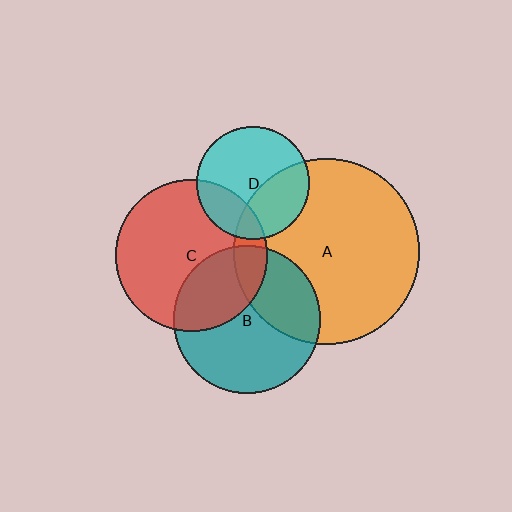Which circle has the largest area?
Circle A (orange).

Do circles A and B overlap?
Yes.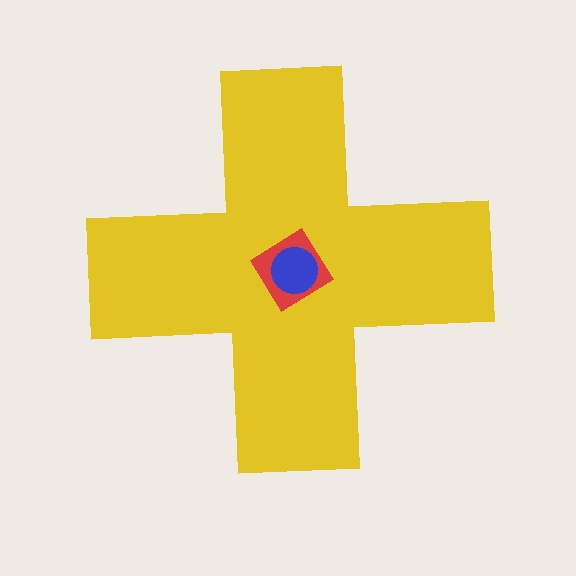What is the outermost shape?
The yellow cross.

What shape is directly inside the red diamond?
The blue circle.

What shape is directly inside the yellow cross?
The red diamond.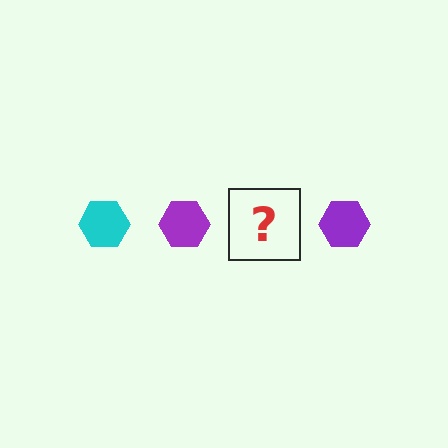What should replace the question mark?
The question mark should be replaced with a cyan hexagon.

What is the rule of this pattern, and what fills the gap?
The rule is that the pattern cycles through cyan, purple hexagons. The gap should be filled with a cyan hexagon.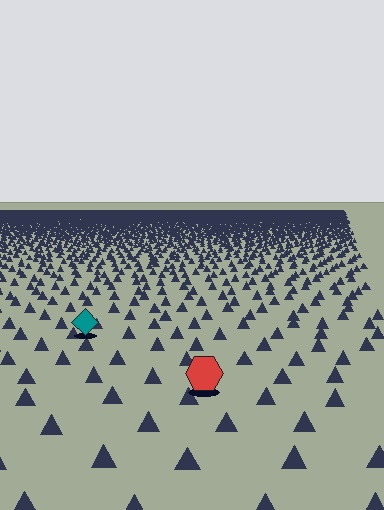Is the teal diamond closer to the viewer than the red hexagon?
No. The red hexagon is closer — you can tell from the texture gradient: the ground texture is coarser near it.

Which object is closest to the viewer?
The red hexagon is closest. The texture marks near it are larger and more spread out.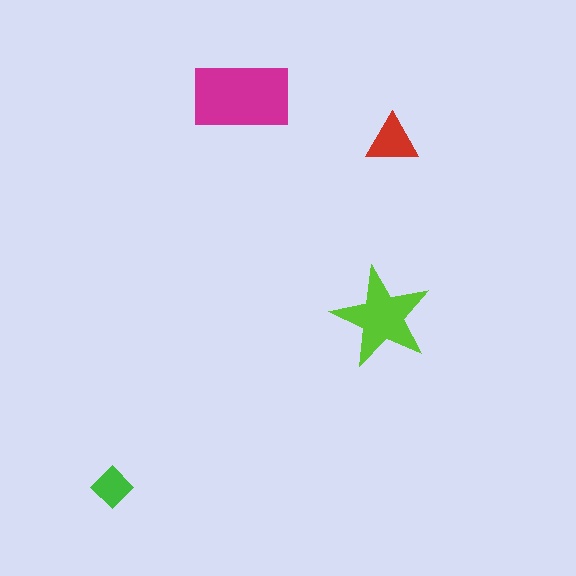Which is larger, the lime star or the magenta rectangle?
The magenta rectangle.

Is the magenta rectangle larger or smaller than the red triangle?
Larger.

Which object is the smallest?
The green diamond.